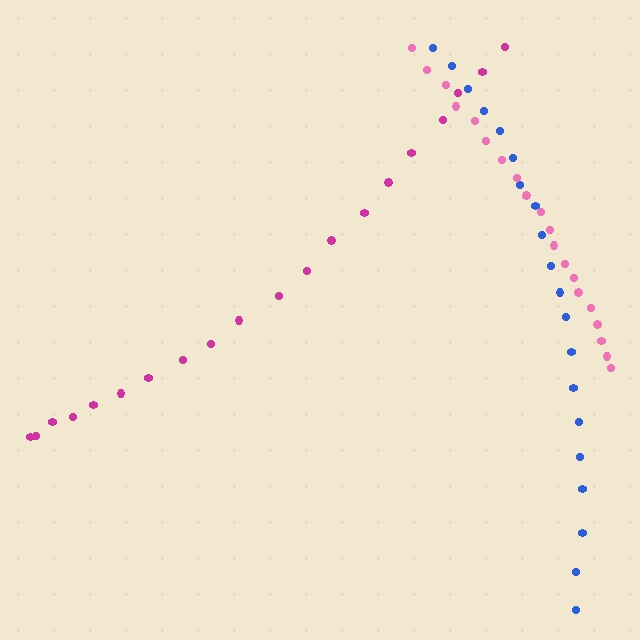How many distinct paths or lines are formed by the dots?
There are 3 distinct paths.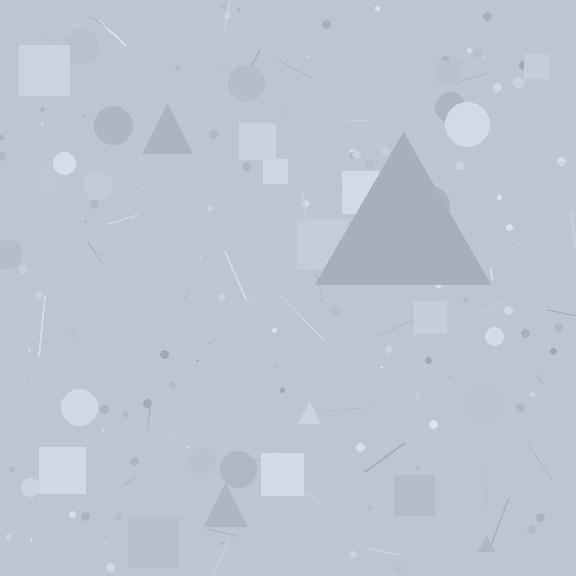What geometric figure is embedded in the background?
A triangle is embedded in the background.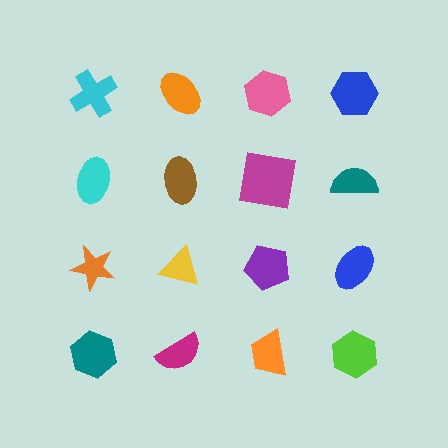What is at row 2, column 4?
A teal semicircle.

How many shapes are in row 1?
4 shapes.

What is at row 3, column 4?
A blue ellipse.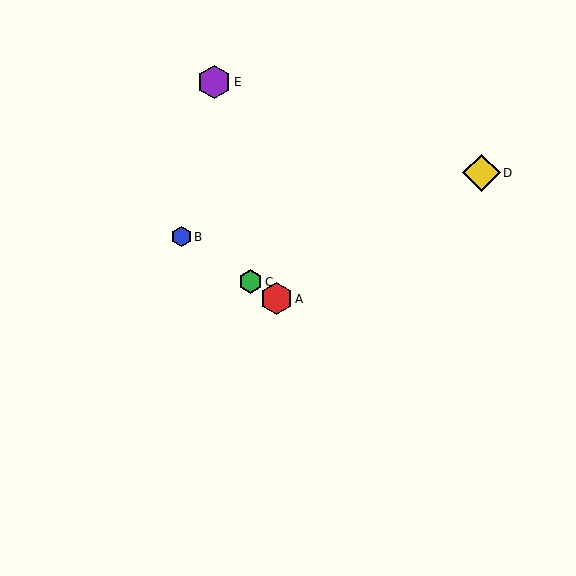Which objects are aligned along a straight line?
Objects A, B, C are aligned along a straight line.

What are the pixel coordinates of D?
Object D is at (481, 173).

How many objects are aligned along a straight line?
3 objects (A, B, C) are aligned along a straight line.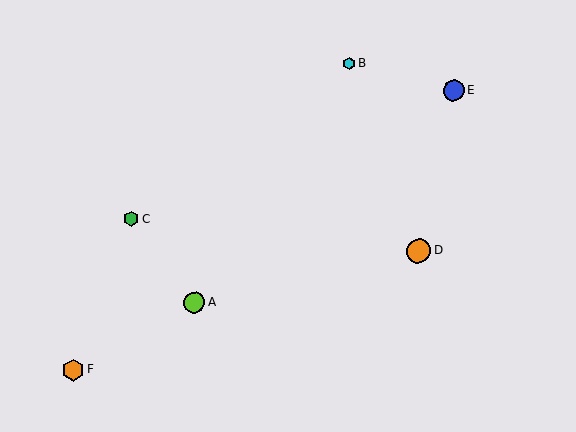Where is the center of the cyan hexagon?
The center of the cyan hexagon is at (349, 63).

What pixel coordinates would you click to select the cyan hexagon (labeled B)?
Click at (349, 63) to select the cyan hexagon B.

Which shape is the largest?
The orange circle (labeled D) is the largest.